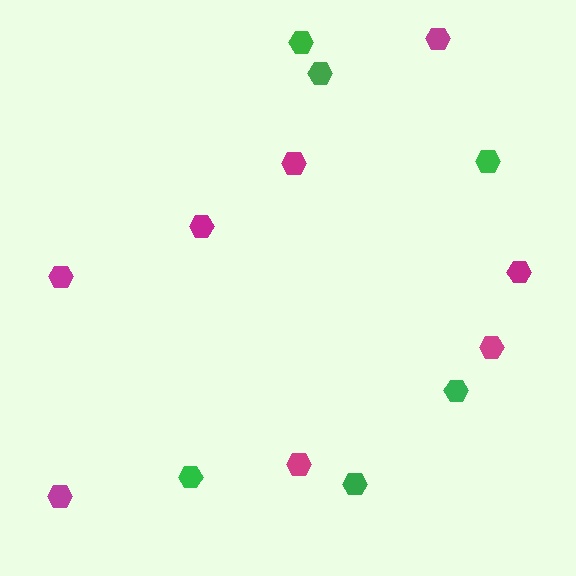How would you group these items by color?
There are 2 groups: one group of green hexagons (6) and one group of magenta hexagons (8).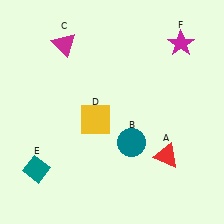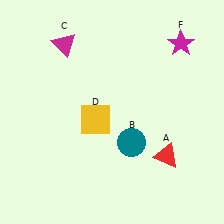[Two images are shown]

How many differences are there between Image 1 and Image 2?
There is 1 difference between the two images.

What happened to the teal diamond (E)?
The teal diamond (E) was removed in Image 2. It was in the bottom-left area of Image 1.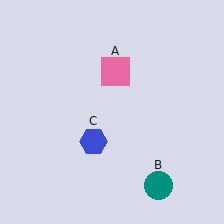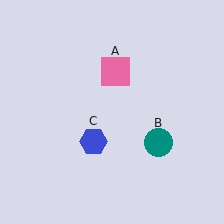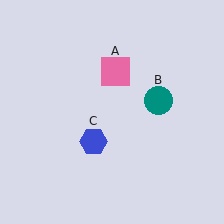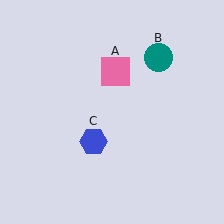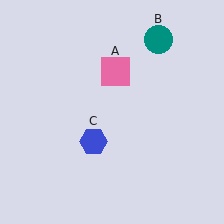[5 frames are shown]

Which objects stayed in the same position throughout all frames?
Pink square (object A) and blue hexagon (object C) remained stationary.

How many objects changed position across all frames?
1 object changed position: teal circle (object B).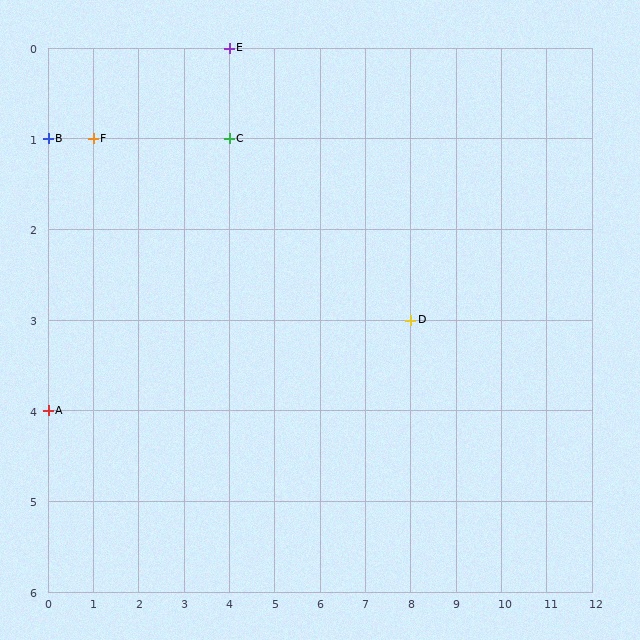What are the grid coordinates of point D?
Point D is at grid coordinates (8, 3).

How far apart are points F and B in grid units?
Points F and B are 1 column apart.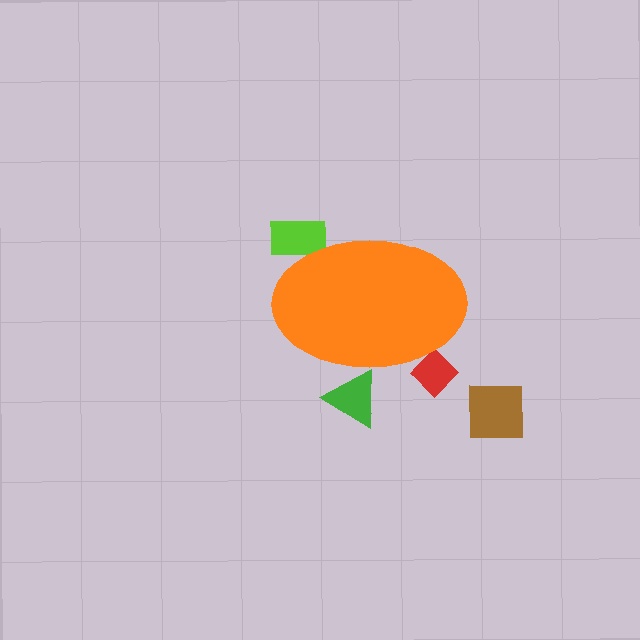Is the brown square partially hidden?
No, the brown square is fully visible.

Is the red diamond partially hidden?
Yes, the red diamond is partially hidden behind the orange ellipse.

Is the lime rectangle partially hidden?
Yes, the lime rectangle is partially hidden behind the orange ellipse.